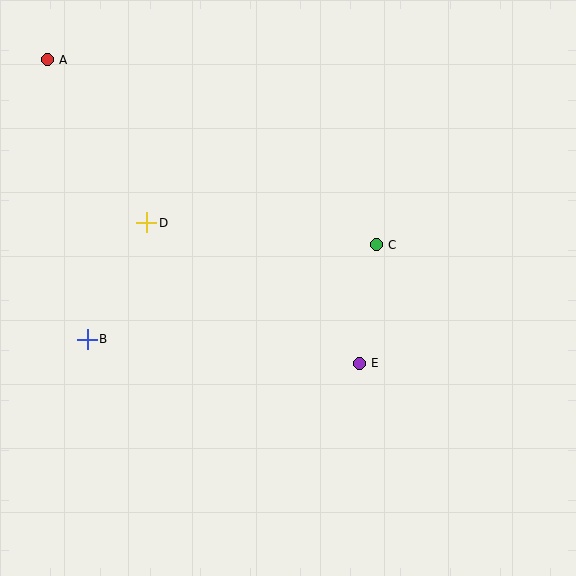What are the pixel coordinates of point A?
Point A is at (47, 60).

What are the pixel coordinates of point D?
Point D is at (147, 223).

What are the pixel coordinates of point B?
Point B is at (87, 339).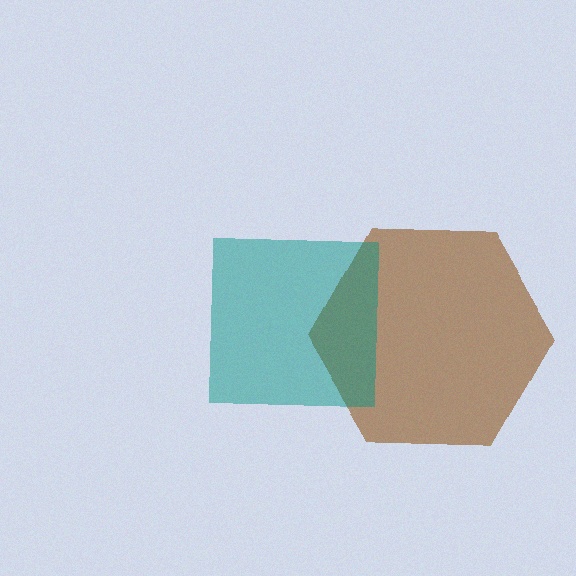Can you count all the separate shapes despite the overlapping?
Yes, there are 2 separate shapes.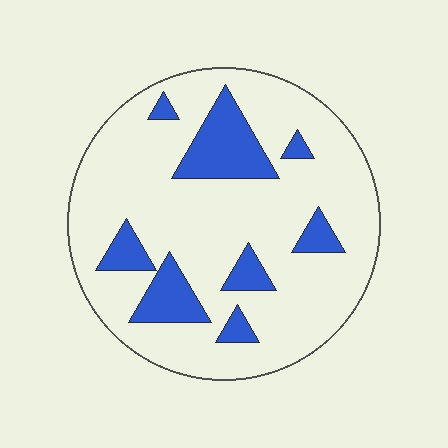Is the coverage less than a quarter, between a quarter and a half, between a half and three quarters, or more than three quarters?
Less than a quarter.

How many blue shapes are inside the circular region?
8.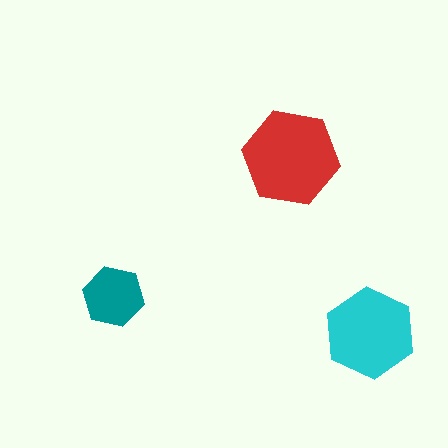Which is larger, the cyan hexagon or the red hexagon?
The red one.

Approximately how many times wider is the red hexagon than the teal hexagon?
About 1.5 times wider.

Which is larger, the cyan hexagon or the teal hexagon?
The cyan one.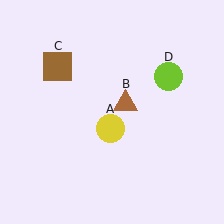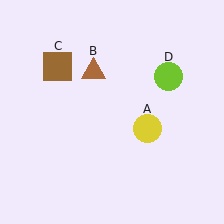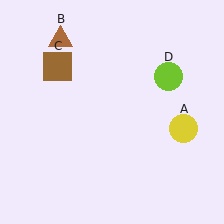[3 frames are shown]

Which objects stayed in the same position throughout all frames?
Brown square (object C) and lime circle (object D) remained stationary.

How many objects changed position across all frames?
2 objects changed position: yellow circle (object A), brown triangle (object B).